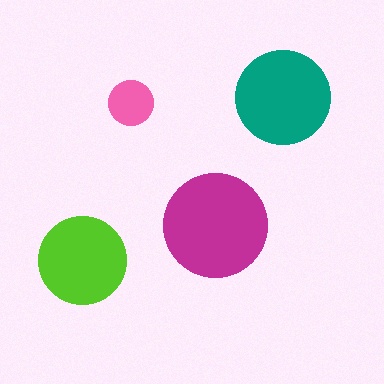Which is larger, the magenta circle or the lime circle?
The magenta one.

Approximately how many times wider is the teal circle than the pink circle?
About 2 times wider.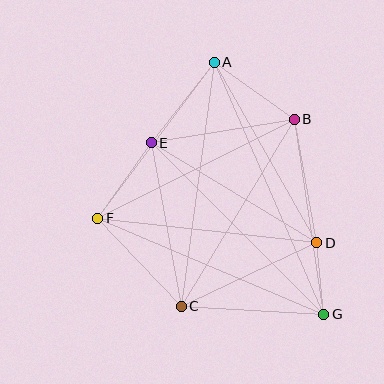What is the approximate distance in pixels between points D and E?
The distance between D and E is approximately 193 pixels.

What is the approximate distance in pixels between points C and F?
The distance between C and F is approximately 121 pixels.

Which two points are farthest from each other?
Points A and G are farthest from each other.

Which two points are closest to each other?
Points D and G are closest to each other.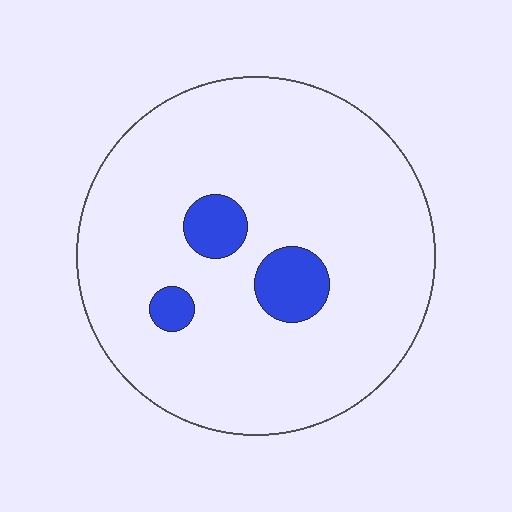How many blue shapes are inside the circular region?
3.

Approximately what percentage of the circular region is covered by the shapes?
Approximately 10%.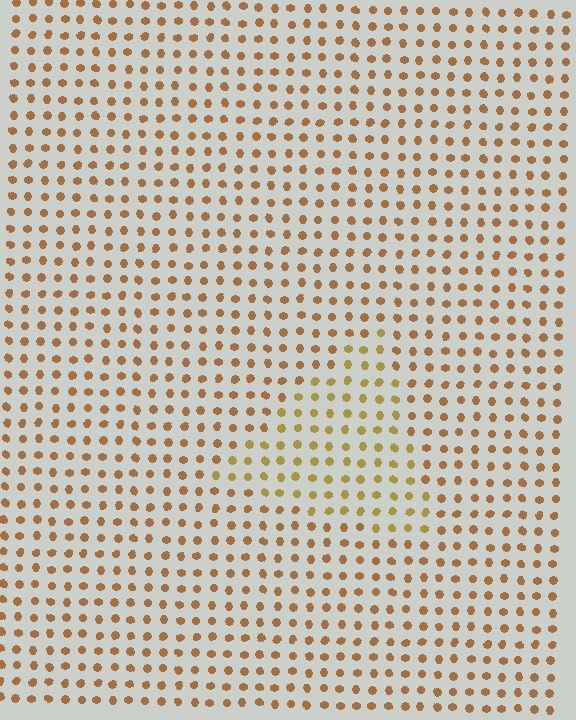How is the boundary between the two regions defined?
The boundary is defined purely by a slight shift in hue (about 23 degrees). Spacing, size, and orientation are identical on both sides.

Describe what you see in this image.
The image is filled with small brown elements in a uniform arrangement. A triangle-shaped region is visible where the elements are tinted to a slightly different hue, forming a subtle color boundary.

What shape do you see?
I see a triangle.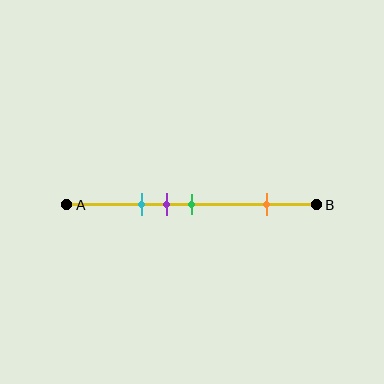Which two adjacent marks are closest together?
The purple and green marks are the closest adjacent pair.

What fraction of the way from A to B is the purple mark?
The purple mark is approximately 40% (0.4) of the way from A to B.